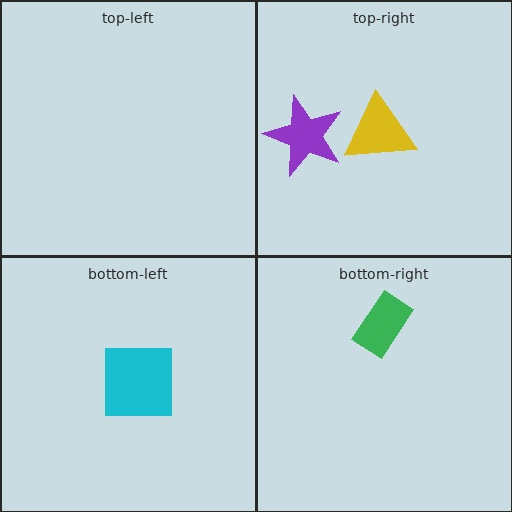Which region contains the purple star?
The top-right region.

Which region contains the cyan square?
The bottom-left region.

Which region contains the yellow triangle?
The top-right region.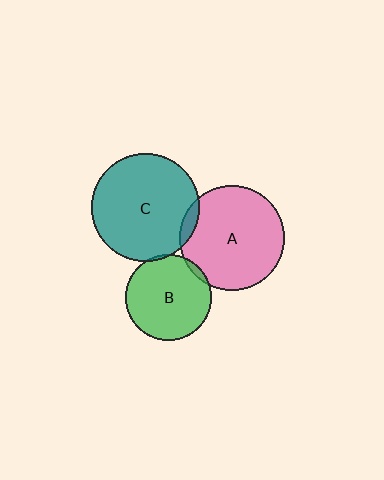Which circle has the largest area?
Circle C (teal).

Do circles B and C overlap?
Yes.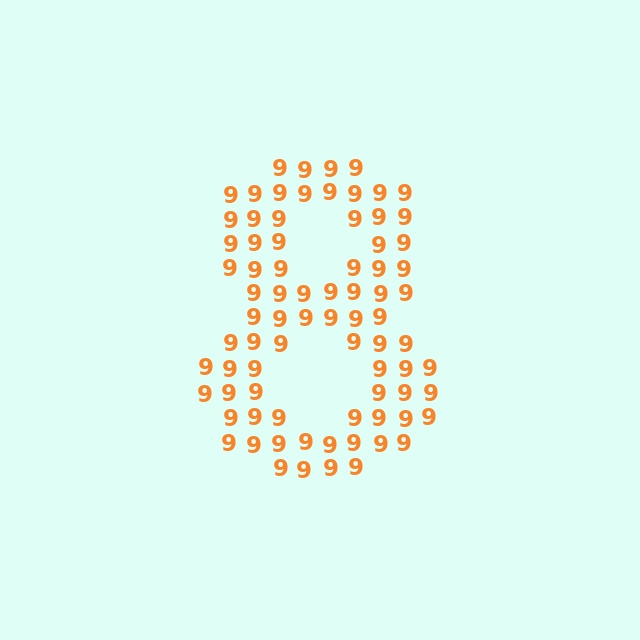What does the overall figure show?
The overall figure shows the digit 8.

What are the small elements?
The small elements are digit 9's.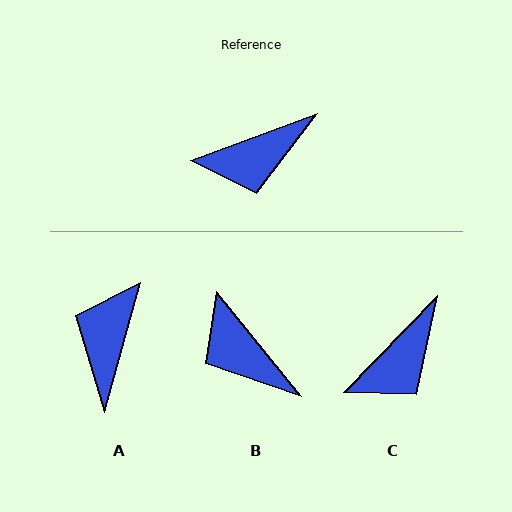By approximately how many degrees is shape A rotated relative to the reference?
Approximately 126 degrees clockwise.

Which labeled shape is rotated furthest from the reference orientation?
A, about 126 degrees away.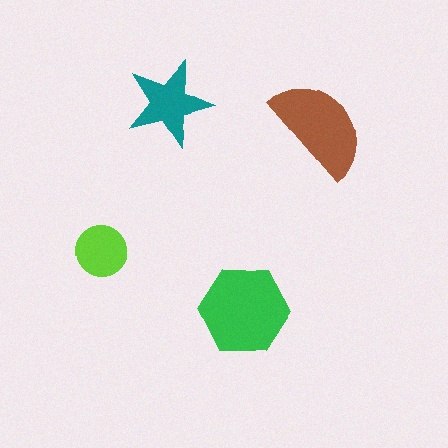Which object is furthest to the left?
The lime circle is leftmost.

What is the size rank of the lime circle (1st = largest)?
4th.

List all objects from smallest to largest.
The lime circle, the teal star, the brown semicircle, the green hexagon.